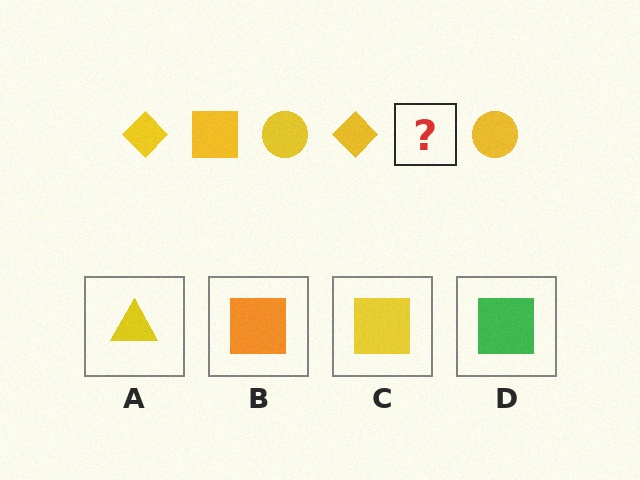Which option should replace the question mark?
Option C.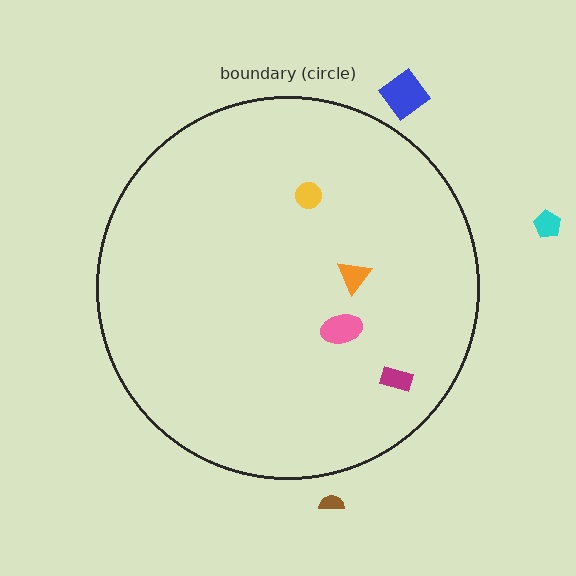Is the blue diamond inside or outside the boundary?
Outside.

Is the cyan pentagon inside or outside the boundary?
Outside.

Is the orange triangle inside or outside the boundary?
Inside.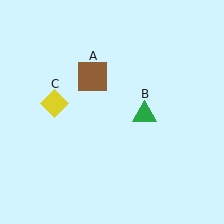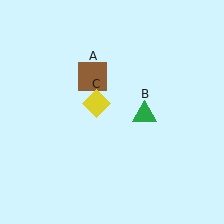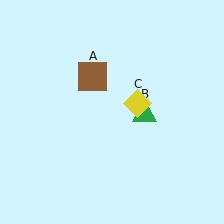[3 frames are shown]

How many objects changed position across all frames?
1 object changed position: yellow diamond (object C).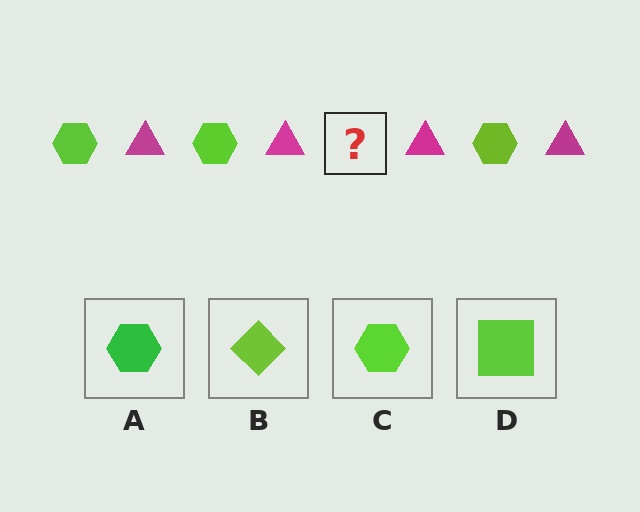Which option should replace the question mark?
Option C.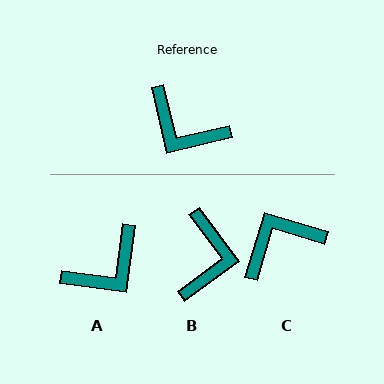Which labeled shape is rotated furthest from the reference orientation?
C, about 120 degrees away.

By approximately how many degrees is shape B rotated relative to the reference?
Approximately 113 degrees counter-clockwise.